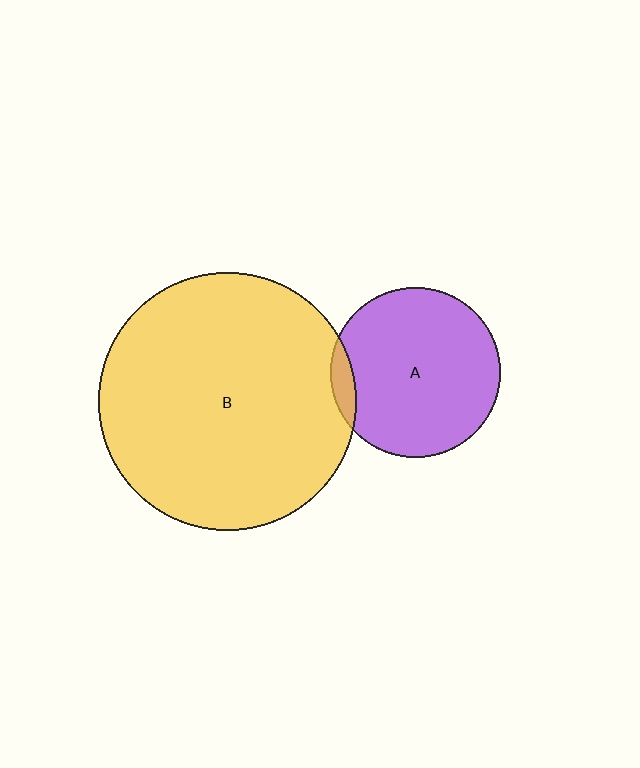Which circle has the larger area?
Circle B (yellow).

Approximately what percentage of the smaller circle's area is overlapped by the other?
Approximately 5%.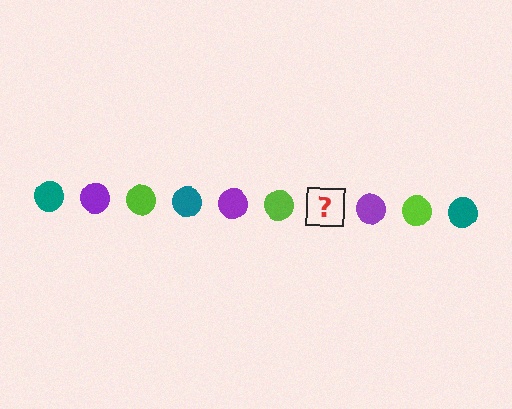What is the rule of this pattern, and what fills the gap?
The rule is that the pattern cycles through teal, purple, lime circles. The gap should be filled with a teal circle.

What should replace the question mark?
The question mark should be replaced with a teal circle.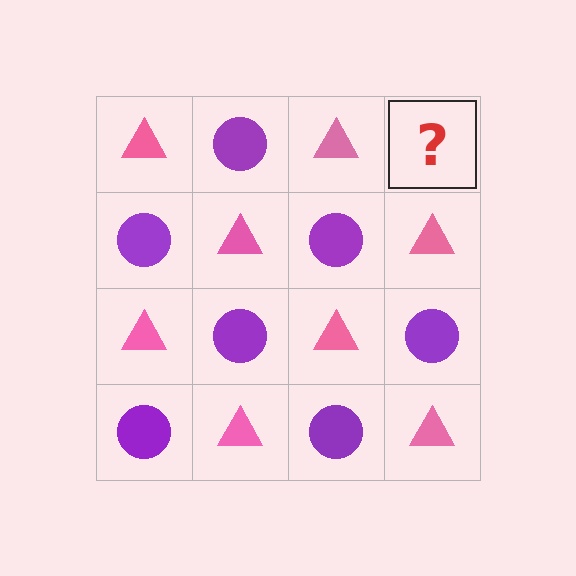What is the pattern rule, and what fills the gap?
The rule is that it alternates pink triangle and purple circle in a checkerboard pattern. The gap should be filled with a purple circle.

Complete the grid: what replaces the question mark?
The question mark should be replaced with a purple circle.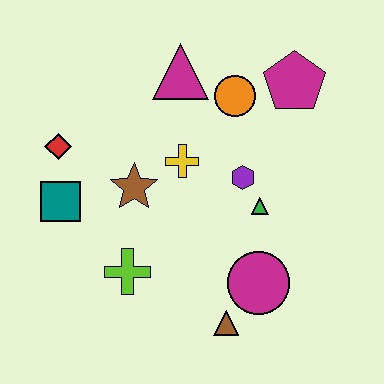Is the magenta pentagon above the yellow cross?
Yes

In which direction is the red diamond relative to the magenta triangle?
The red diamond is to the left of the magenta triangle.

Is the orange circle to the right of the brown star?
Yes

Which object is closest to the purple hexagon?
The green triangle is closest to the purple hexagon.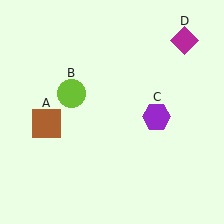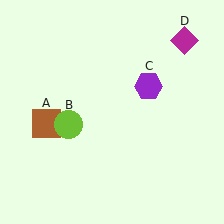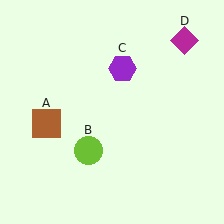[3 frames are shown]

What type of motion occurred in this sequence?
The lime circle (object B), purple hexagon (object C) rotated counterclockwise around the center of the scene.